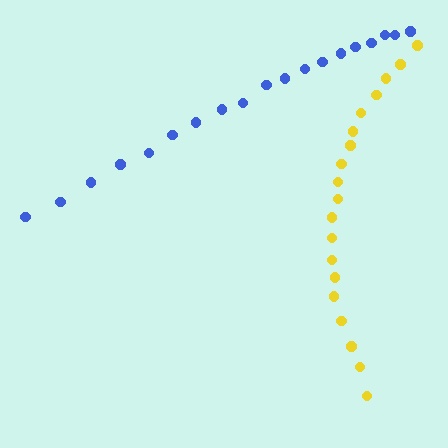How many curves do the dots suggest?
There are 2 distinct paths.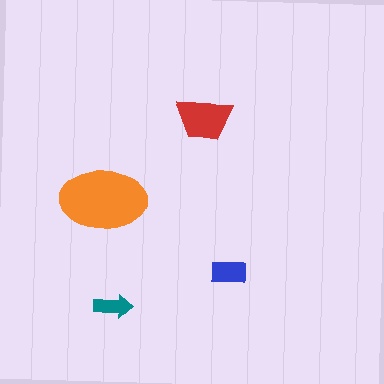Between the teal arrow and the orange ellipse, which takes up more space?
The orange ellipse.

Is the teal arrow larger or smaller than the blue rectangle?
Smaller.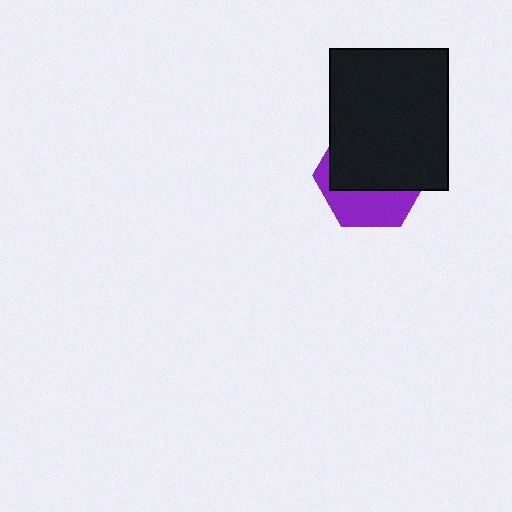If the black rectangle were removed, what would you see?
You would see the complete purple hexagon.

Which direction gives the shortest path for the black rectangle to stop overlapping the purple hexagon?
Moving up gives the shortest separation.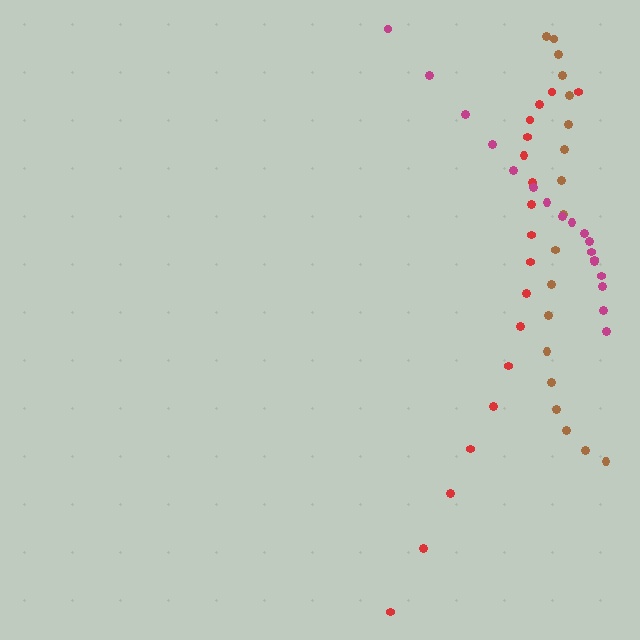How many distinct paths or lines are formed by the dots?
There are 3 distinct paths.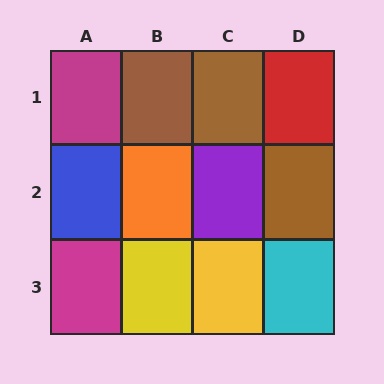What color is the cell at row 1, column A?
Magenta.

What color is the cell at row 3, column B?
Yellow.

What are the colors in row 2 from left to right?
Blue, orange, purple, brown.